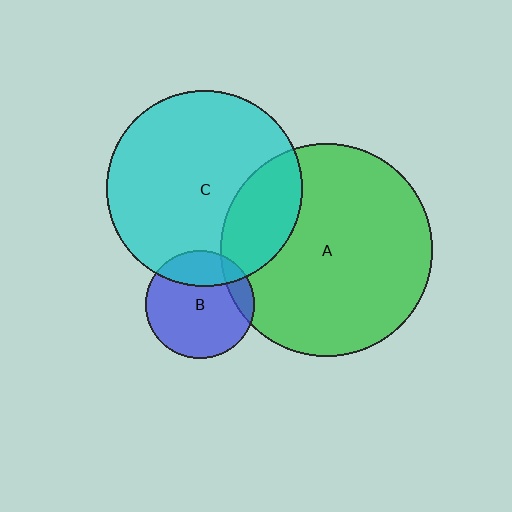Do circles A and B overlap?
Yes.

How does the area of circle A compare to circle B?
Approximately 3.8 times.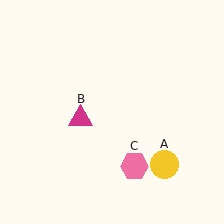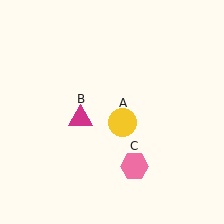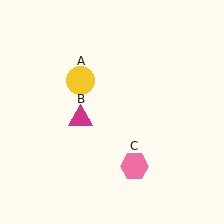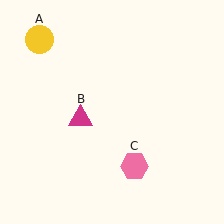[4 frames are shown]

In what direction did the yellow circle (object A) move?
The yellow circle (object A) moved up and to the left.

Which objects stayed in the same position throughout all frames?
Magenta triangle (object B) and pink hexagon (object C) remained stationary.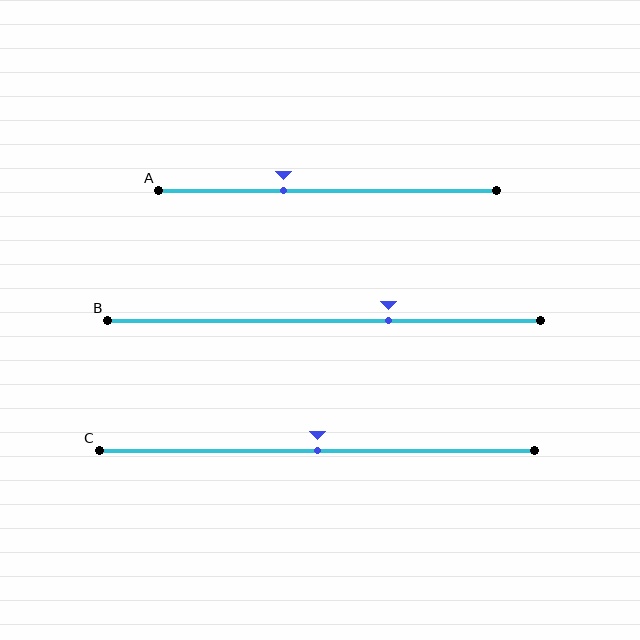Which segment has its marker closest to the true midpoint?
Segment C has its marker closest to the true midpoint.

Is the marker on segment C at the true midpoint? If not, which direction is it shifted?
Yes, the marker on segment C is at the true midpoint.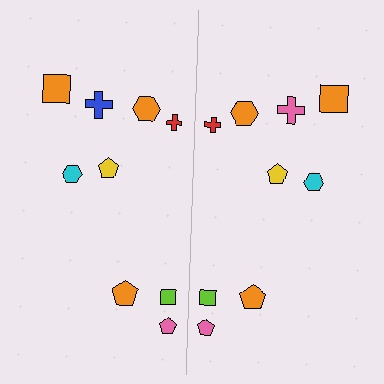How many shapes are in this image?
There are 18 shapes in this image.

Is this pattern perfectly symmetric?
No, the pattern is not perfectly symmetric. The pink cross on the right side breaks the symmetry — its mirror counterpart is blue.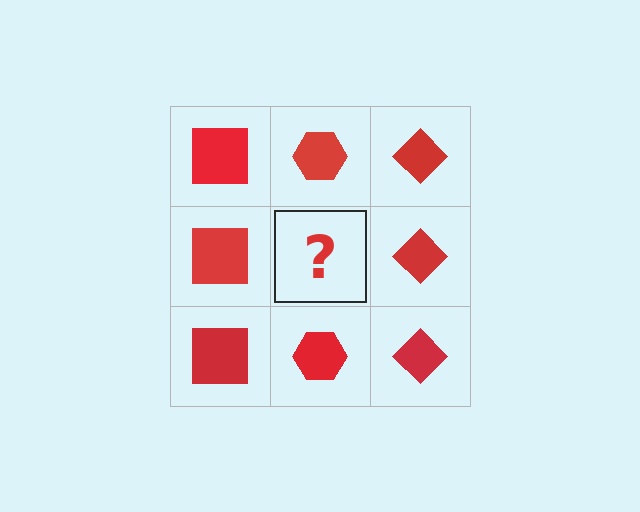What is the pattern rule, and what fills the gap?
The rule is that each column has a consistent shape. The gap should be filled with a red hexagon.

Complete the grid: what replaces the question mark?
The question mark should be replaced with a red hexagon.